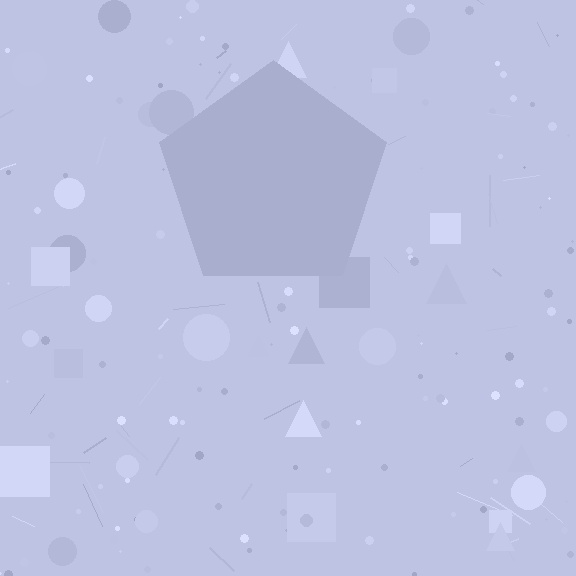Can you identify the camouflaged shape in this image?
The camouflaged shape is a pentagon.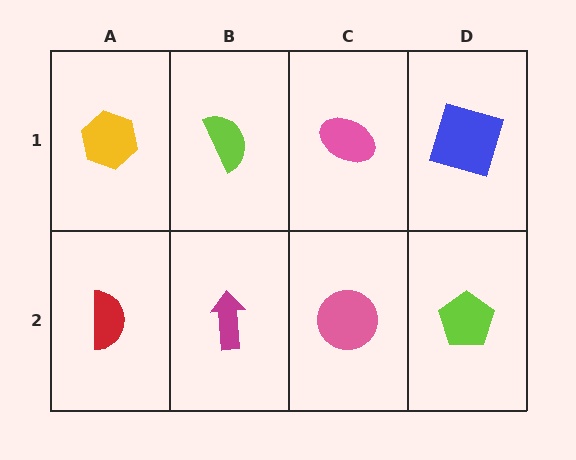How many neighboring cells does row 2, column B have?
3.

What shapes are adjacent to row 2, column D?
A blue square (row 1, column D), a pink circle (row 2, column C).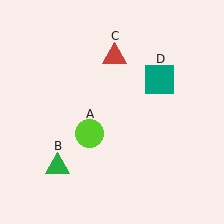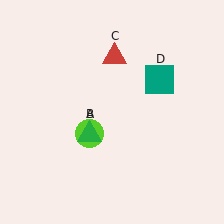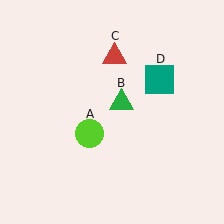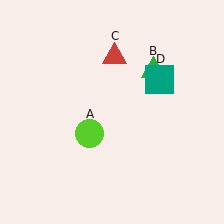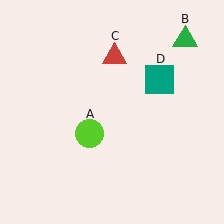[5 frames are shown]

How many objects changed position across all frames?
1 object changed position: green triangle (object B).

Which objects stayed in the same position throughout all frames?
Lime circle (object A) and red triangle (object C) and teal square (object D) remained stationary.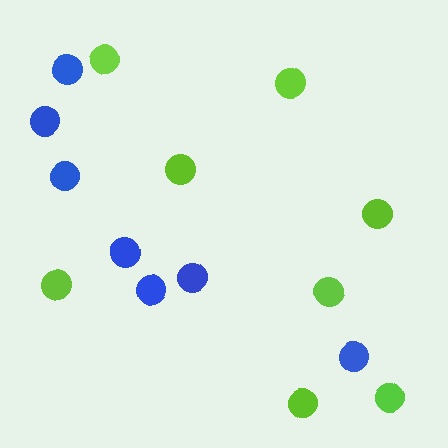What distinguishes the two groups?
There are 2 groups: one group of lime circles (8) and one group of blue circles (7).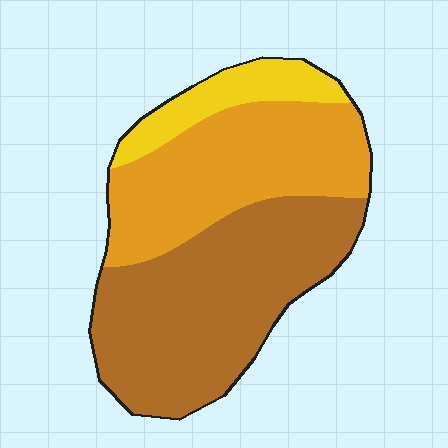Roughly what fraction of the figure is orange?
Orange takes up about three eighths (3/8) of the figure.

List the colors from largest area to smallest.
From largest to smallest: brown, orange, yellow.